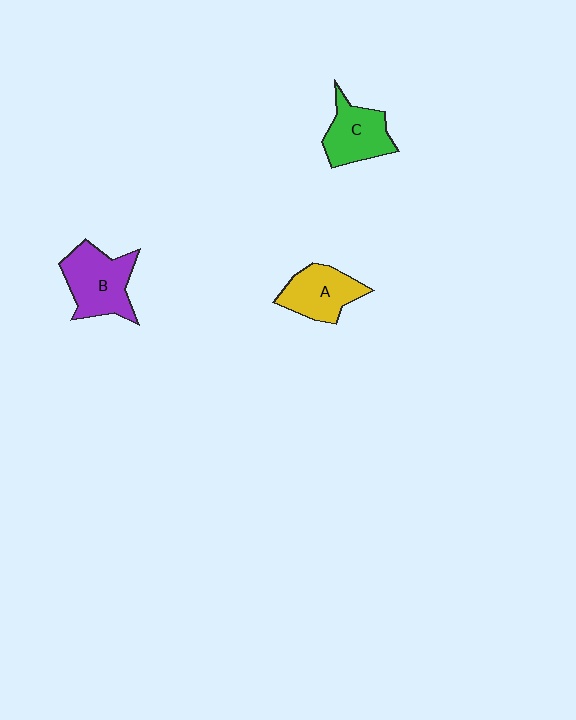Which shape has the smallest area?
Shape C (green).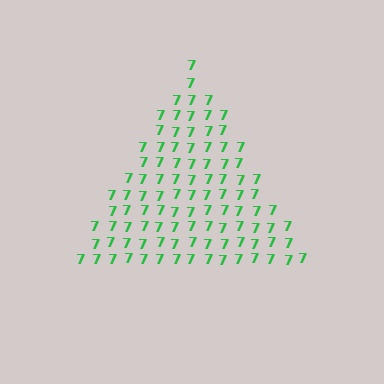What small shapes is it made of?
It is made of small digit 7's.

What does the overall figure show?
The overall figure shows a triangle.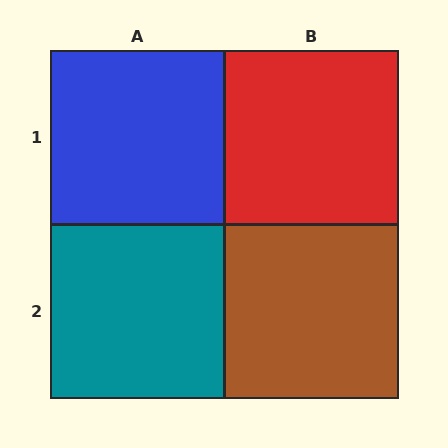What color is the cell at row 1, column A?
Blue.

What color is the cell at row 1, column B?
Red.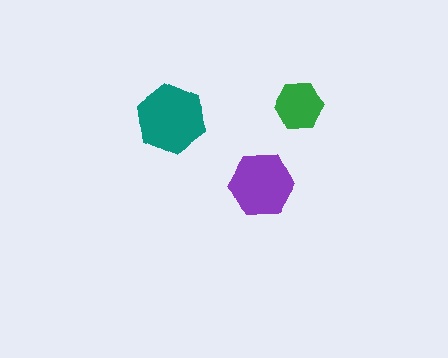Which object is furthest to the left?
The teal hexagon is leftmost.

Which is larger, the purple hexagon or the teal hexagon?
The teal one.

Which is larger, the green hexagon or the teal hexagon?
The teal one.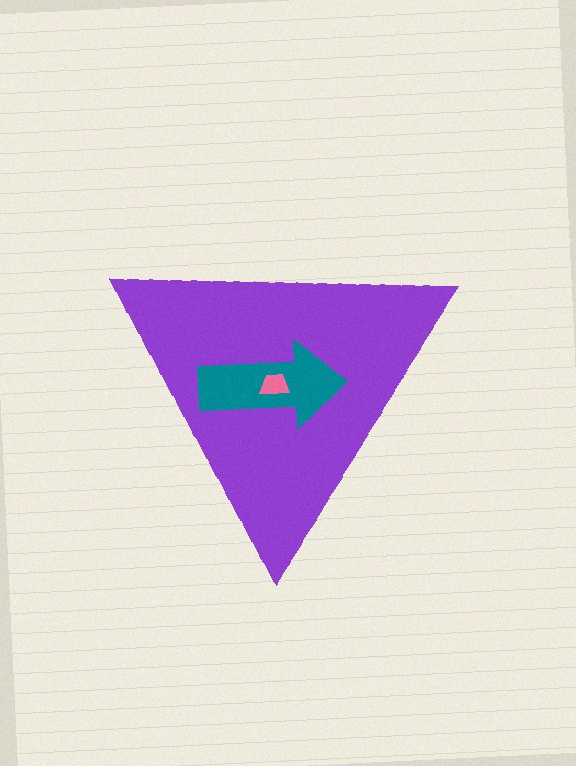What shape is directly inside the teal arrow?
The pink trapezoid.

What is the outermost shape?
The purple triangle.